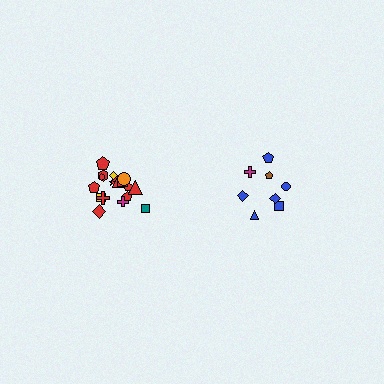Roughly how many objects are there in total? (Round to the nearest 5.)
Roughly 25 objects in total.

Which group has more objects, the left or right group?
The left group.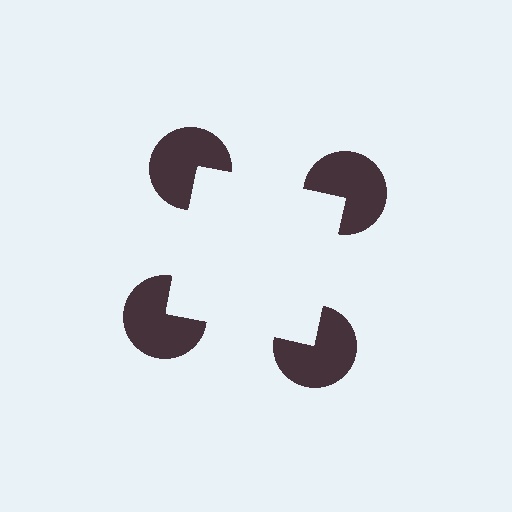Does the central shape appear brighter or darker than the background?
It typically appears slightly brighter than the background, even though no actual brightness change is drawn.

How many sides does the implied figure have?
4 sides.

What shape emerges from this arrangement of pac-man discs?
An illusory square — its edges are inferred from the aligned wedge cuts in the pac-man discs, not physically drawn.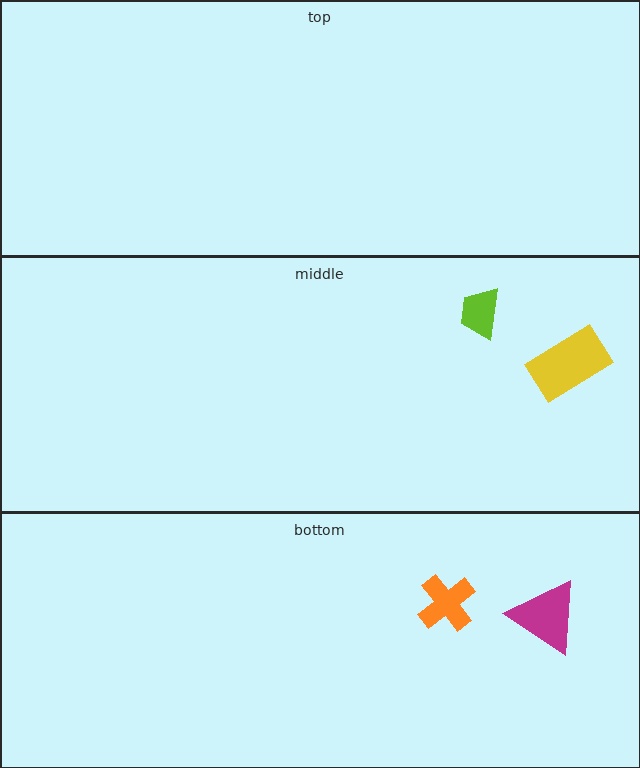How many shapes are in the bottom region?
2.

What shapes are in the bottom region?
The magenta triangle, the orange cross.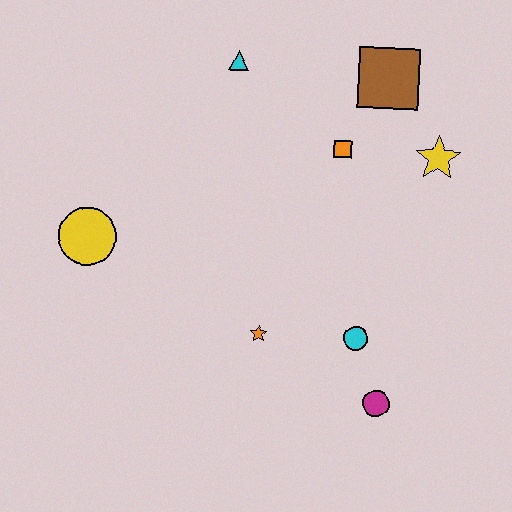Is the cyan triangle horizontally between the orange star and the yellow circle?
Yes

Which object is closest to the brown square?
The orange square is closest to the brown square.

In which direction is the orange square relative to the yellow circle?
The orange square is to the right of the yellow circle.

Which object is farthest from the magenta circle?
The cyan triangle is farthest from the magenta circle.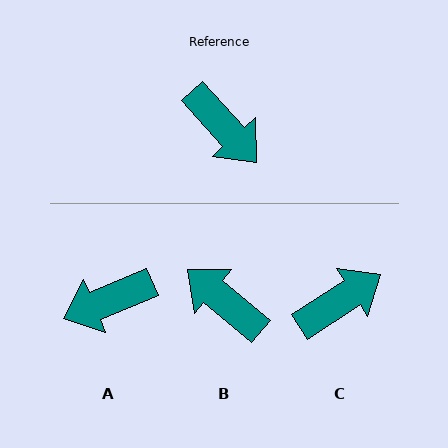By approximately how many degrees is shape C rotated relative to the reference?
Approximately 81 degrees counter-clockwise.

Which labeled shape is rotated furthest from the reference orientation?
B, about 172 degrees away.